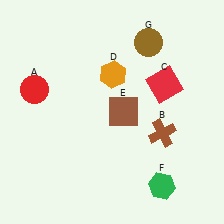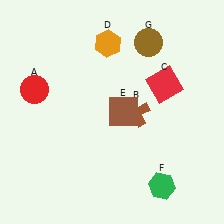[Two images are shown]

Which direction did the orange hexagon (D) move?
The orange hexagon (D) moved up.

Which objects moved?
The objects that moved are: the brown cross (B), the orange hexagon (D).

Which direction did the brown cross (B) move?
The brown cross (B) moved left.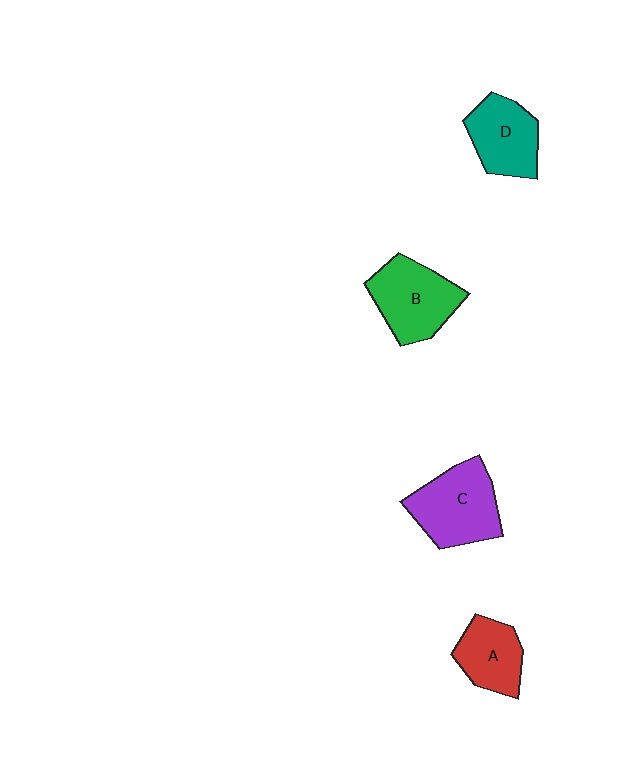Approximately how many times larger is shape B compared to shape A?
Approximately 1.4 times.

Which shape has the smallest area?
Shape A (red).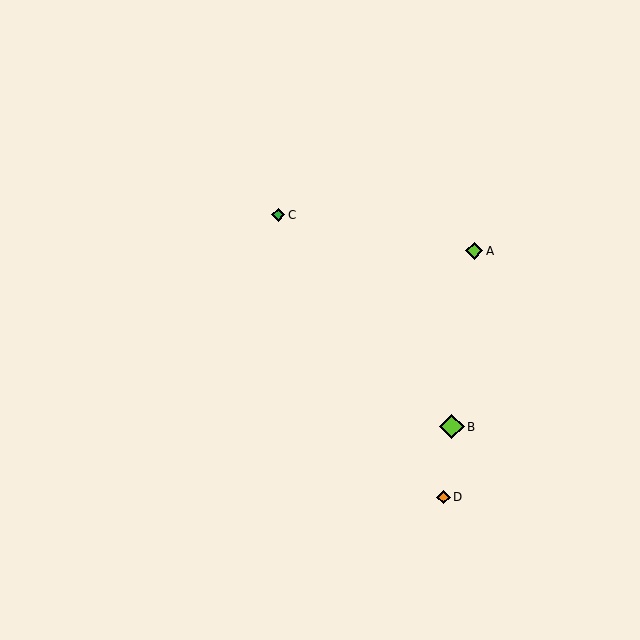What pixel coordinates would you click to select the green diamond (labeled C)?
Click at (278, 215) to select the green diamond C.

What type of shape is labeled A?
Shape A is a lime diamond.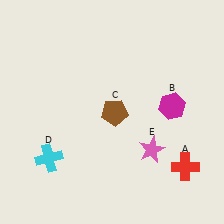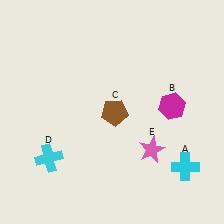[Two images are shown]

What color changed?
The cross (A) changed from red in Image 1 to cyan in Image 2.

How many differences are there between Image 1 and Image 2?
There is 1 difference between the two images.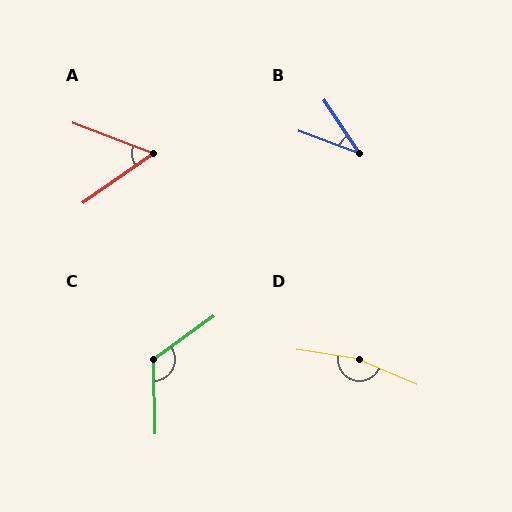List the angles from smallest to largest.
B (36°), A (56°), C (125°), D (166°).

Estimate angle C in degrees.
Approximately 125 degrees.